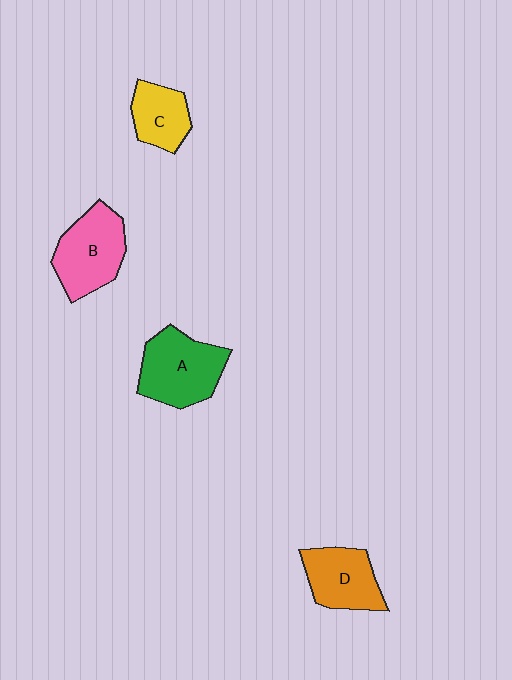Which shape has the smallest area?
Shape C (yellow).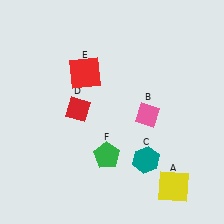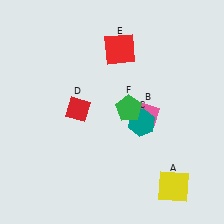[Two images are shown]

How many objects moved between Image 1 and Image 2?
3 objects moved between the two images.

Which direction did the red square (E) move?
The red square (E) moved right.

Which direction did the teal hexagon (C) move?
The teal hexagon (C) moved up.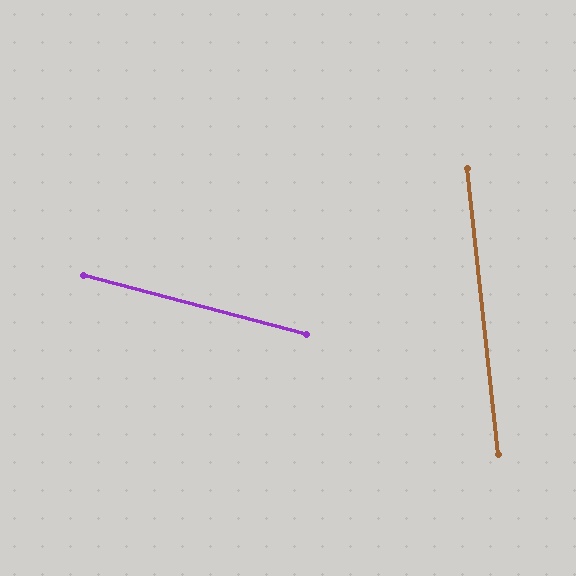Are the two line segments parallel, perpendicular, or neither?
Neither parallel nor perpendicular — they differ by about 69°.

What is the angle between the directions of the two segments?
Approximately 69 degrees.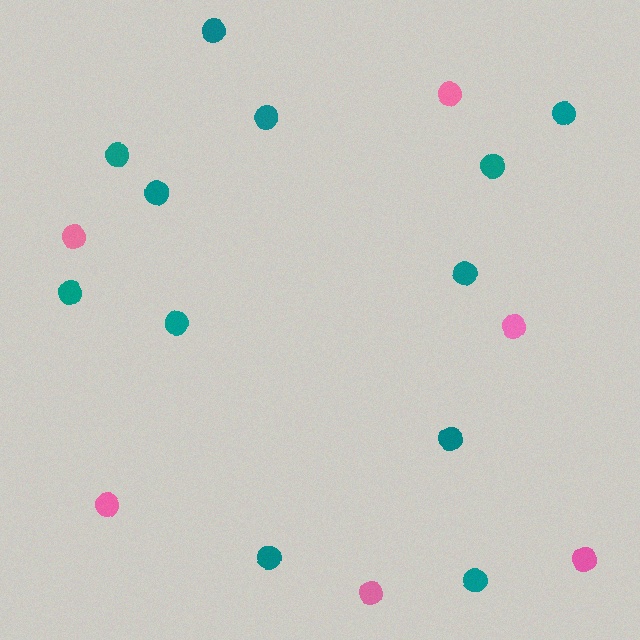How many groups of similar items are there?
There are 2 groups: one group of teal circles (12) and one group of pink circles (6).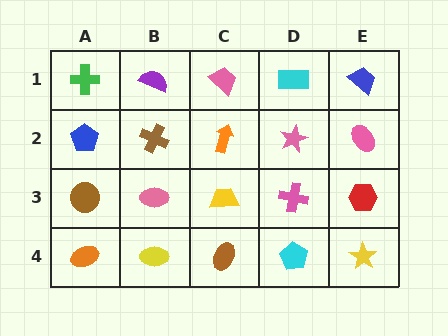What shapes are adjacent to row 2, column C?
A pink trapezoid (row 1, column C), a yellow trapezoid (row 3, column C), a brown cross (row 2, column B), a pink star (row 2, column D).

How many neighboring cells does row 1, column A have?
2.